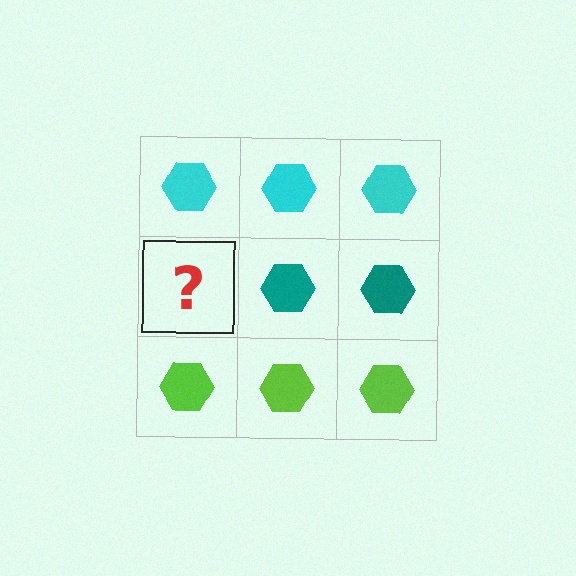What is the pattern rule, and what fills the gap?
The rule is that each row has a consistent color. The gap should be filled with a teal hexagon.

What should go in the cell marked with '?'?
The missing cell should contain a teal hexagon.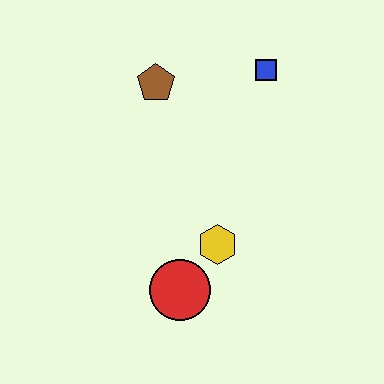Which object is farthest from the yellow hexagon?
The blue square is farthest from the yellow hexagon.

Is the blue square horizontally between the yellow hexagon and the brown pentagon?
No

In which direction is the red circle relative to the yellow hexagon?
The red circle is below the yellow hexagon.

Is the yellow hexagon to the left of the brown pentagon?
No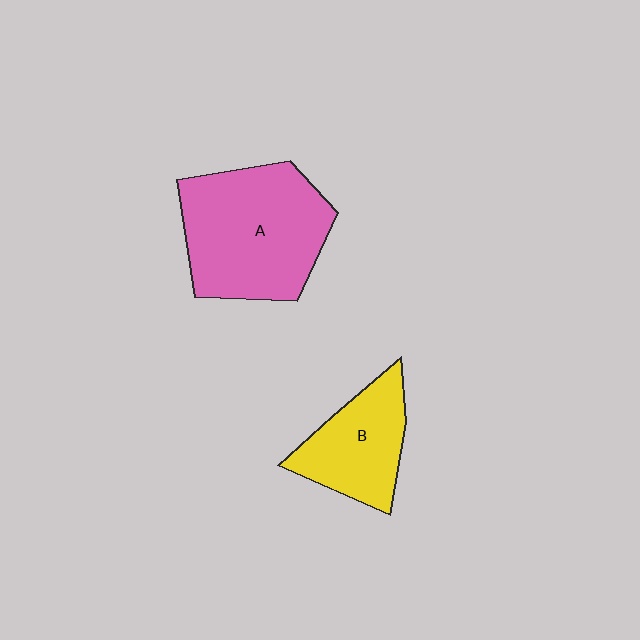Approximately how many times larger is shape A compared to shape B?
Approximately 1.7 times.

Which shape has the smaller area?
Shape B (yellow).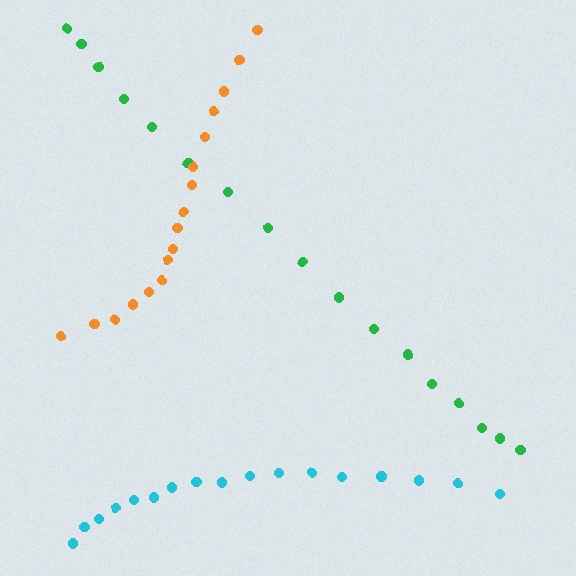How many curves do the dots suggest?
There are 3 distinct paths.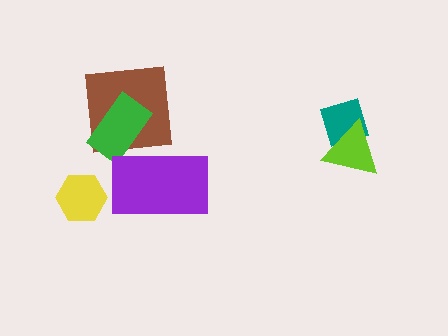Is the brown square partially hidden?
Yes, it is partially covered by another shape.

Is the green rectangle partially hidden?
Yes, it is partially covered by another shape.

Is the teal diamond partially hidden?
Yes, it is partially covered by another shape.